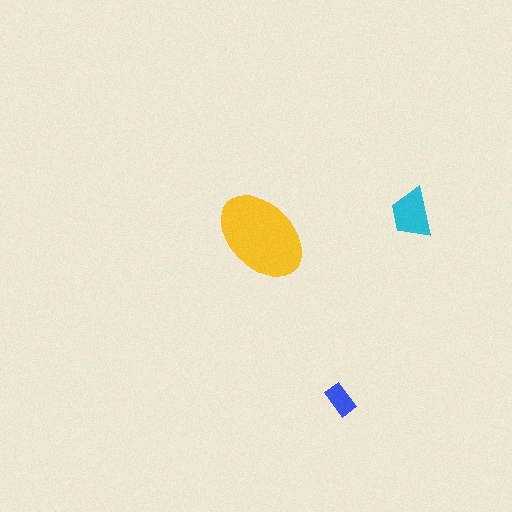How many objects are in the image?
There are 3 objects in the image.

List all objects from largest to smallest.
The yellow ellipse, the cyan trapezoid, the blue rectangle.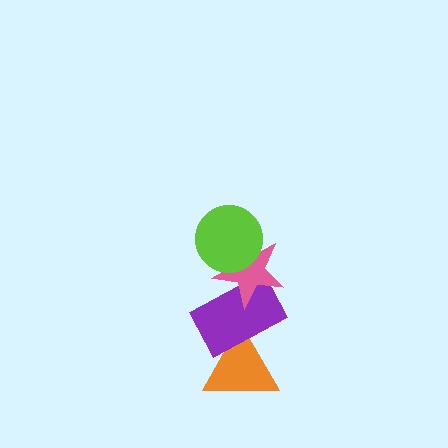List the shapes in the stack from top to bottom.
From top to bottom: the lime circle, the pink star, the purple rectangle, the orange triangle.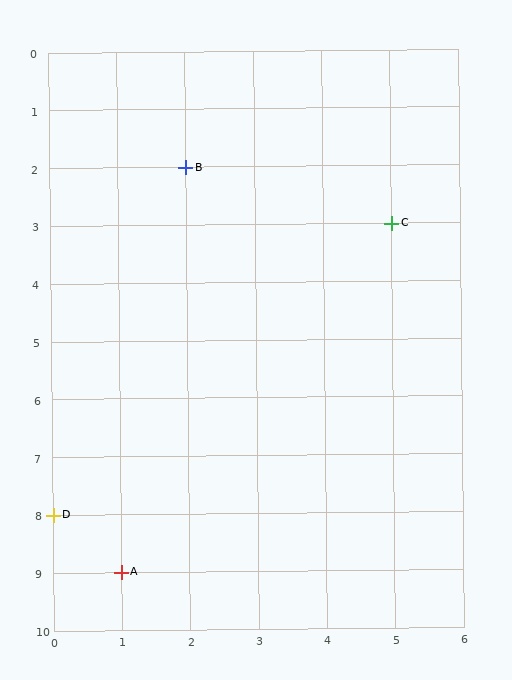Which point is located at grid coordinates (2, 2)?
Point B is at (2, 2).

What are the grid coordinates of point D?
Point D is at grid coordinates (0, 8).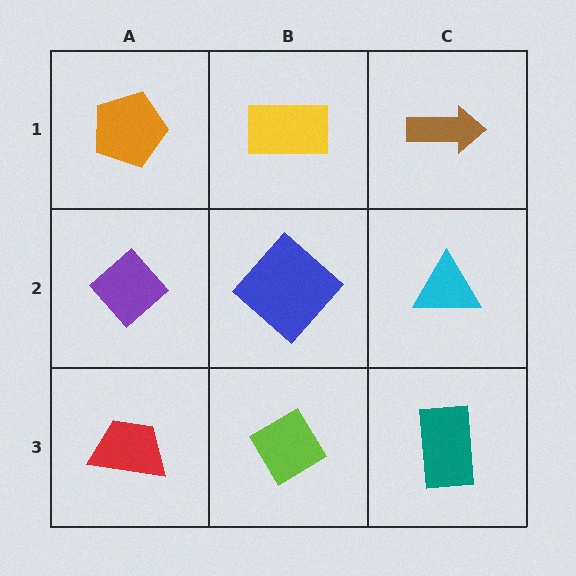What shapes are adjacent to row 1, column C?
A cyan triangle (row 2, column C), a yellow rectangle (row 1, column B).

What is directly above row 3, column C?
A cyan triangle.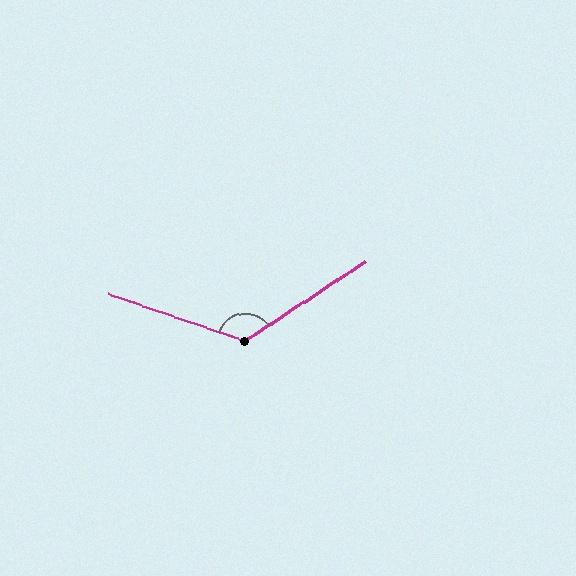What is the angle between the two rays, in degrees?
Approximately 127 degrees.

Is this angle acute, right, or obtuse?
It is obtuse.